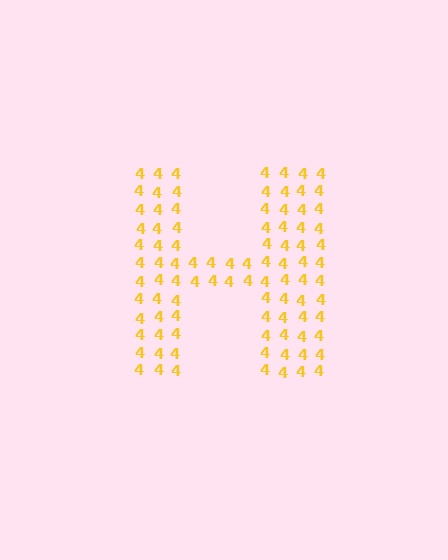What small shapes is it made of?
It is made of small digit 4's.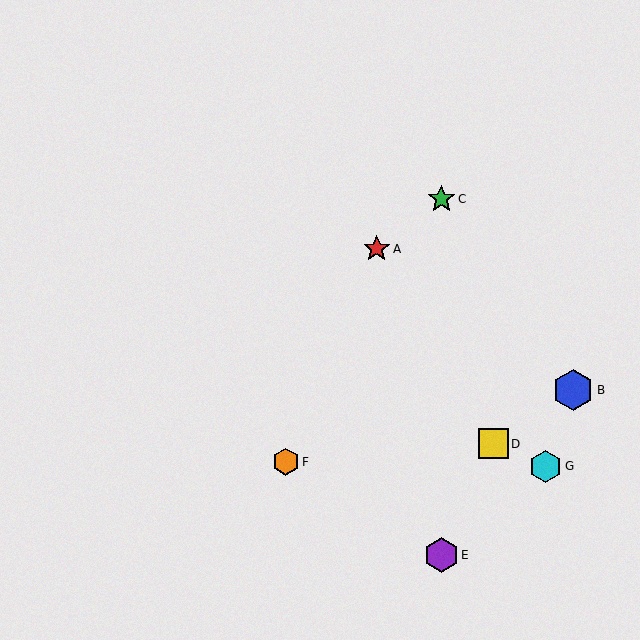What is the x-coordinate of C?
Object C is at x≈441.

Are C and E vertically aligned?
Yes, both are at x≈441.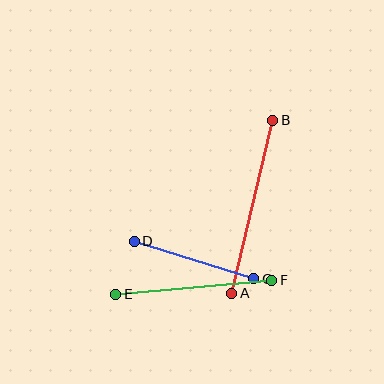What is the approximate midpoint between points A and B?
The midpoint is at approximately (252, 207) pixels.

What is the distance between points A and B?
The distance is approximately 178 pixels.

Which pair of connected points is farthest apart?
Points A and B are farthest apart.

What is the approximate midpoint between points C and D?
The midpoint is at approximately (194, 260) pixels.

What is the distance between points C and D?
The distance is approximately 125 pixels.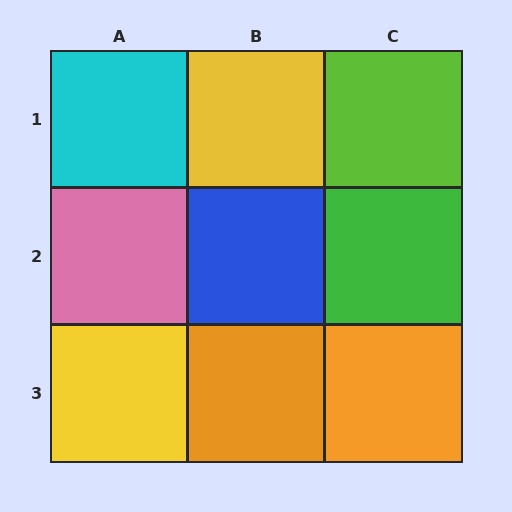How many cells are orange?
2 cells are orange.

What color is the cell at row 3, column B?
Orange.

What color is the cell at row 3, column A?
Yellow.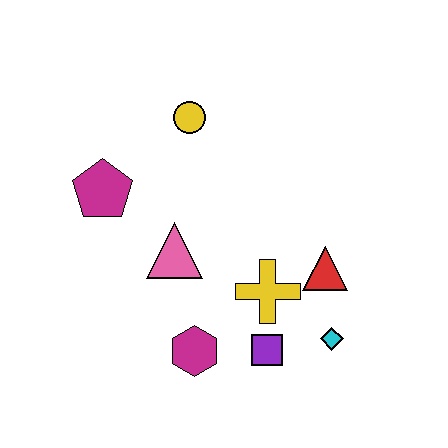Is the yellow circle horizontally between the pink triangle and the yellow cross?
Yes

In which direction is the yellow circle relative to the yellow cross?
The yellow circle is above the yellow cross.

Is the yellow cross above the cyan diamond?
Yes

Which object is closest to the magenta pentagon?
The pink triangle is closest to the magenta pentagon.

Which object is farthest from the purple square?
The yellow circle is farthest from the purple square.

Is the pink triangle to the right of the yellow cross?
No